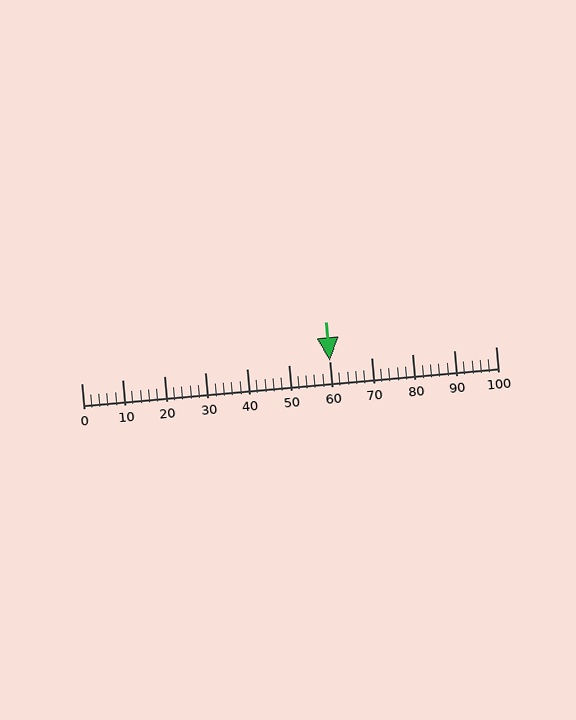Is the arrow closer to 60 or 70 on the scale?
The arrow is closer to 60.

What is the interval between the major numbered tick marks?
The major tick marks are spaced 10 units apart.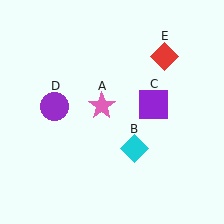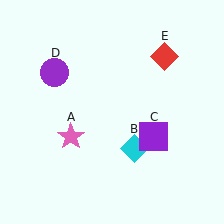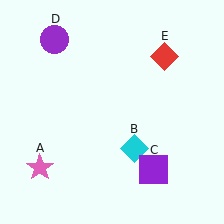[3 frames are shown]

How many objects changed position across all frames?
3 objects changed position: pink star (object A), purple square (object C), purple circle (object D).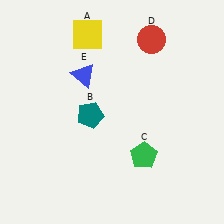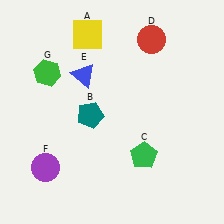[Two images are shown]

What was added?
A purple circle (F), a green hexagon (G) were added in Image 2.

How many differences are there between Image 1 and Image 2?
There are 2 differences between the two images.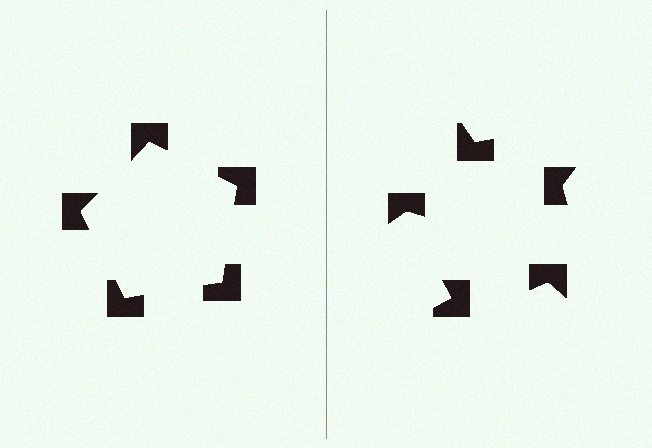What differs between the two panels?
The notched squares are positioned identically on both sides; only the wedge orientations differ. On the left they align to a pentagon; on the right they are misaligned.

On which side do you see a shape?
An illusory pentagon appears on the left side. On the right side the wedge cuts are rotated, so no coherent shape forms.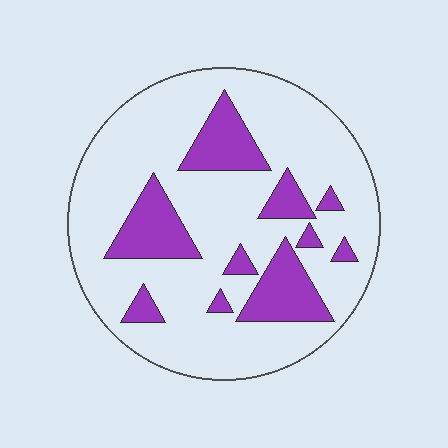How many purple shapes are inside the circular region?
10.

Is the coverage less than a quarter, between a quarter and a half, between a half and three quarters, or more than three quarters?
Less than a quarter.